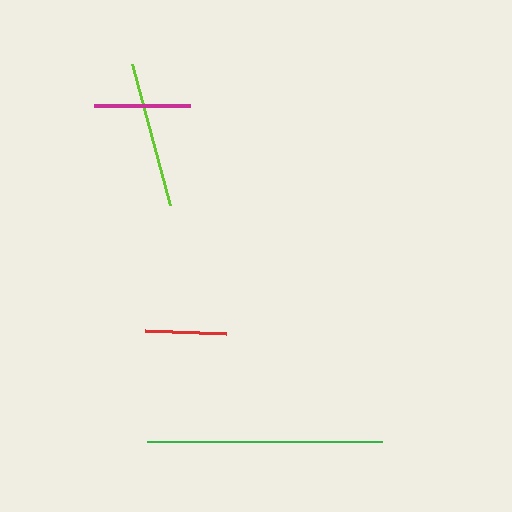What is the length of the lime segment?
The lime segment is approximately 145 pixels long.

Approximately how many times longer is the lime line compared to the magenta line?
The lime line is approximately 1.5 times the length of the magenta line.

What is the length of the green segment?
The green segment is approximately 235 pixels long.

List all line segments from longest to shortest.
From longest to shortest: green, lime, magenta, red.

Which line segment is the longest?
The green line is the longest at approximately 235 pixels.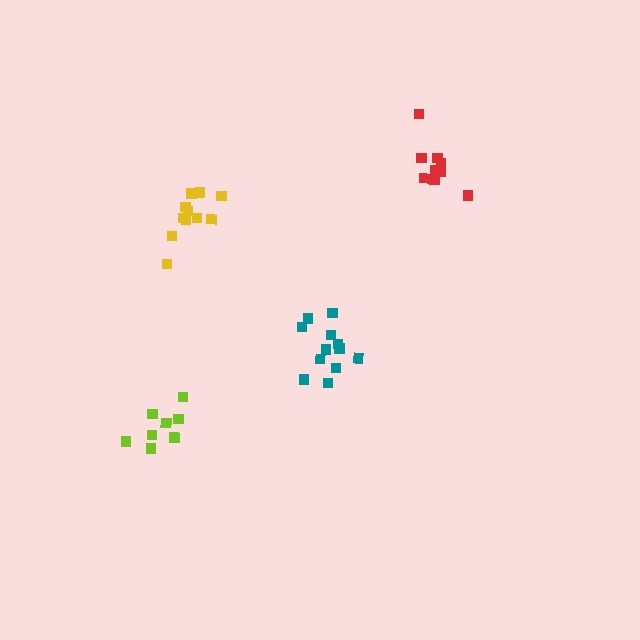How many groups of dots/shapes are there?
There are 4 groups.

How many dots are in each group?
Group 1: 9 dots, Group 2: 11 dots, Group 3: 9 dots, Group 4: 12 dots (41 total).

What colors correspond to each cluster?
The clusters are colored: red, yellow, lime, teal.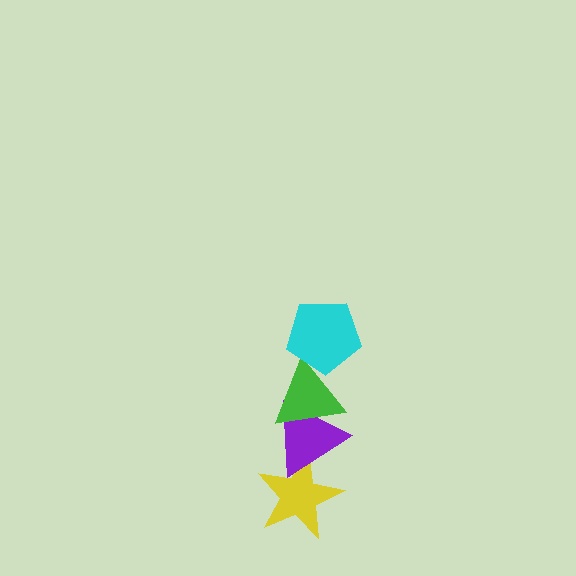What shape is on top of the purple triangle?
The green triangle is on top of the purple triangle.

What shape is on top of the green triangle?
The cyan pentagon is on top of the green triangle.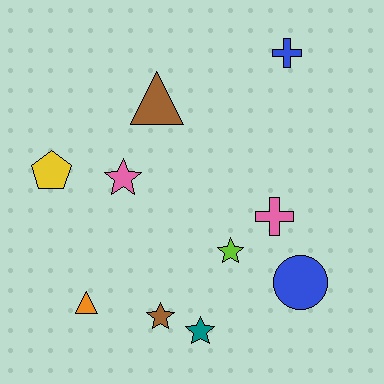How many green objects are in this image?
There are no green objects.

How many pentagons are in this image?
There is 1 pentagon.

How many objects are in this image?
There are 10 objects.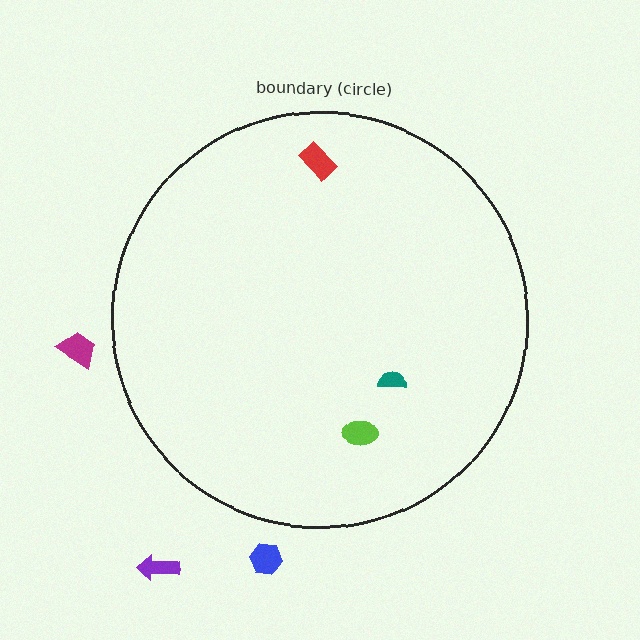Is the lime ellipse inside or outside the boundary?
Inside.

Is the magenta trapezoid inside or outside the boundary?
Outside.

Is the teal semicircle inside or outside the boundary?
Inside.